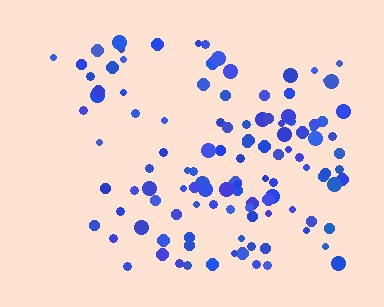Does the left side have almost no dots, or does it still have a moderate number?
Still a moderate number, just noticeably fewer than the right.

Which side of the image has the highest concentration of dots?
The right.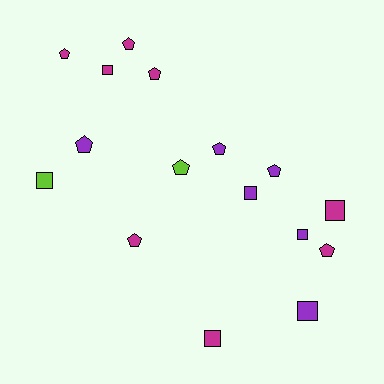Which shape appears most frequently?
Pentagon, with 9 objects.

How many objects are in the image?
There are 16 objects.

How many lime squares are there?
There is 1 lime square.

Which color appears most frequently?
Magenta, with 8 objects.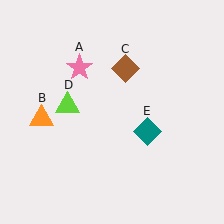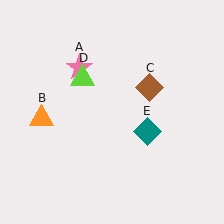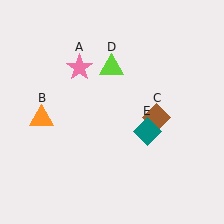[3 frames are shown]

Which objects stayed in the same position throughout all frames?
Pink star (object A) and orange triangle (object B) and teal diamond (object E) remained stationary.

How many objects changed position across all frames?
2 objects changed position: brown diamond (object C), lime triangle (object D).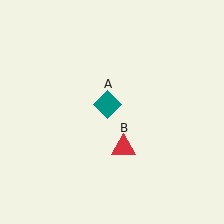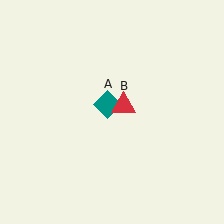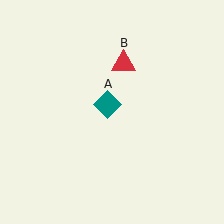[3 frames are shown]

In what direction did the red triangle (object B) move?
The red triangle (object B) moved up.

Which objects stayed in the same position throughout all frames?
Teal diamond (object A) remained stationary.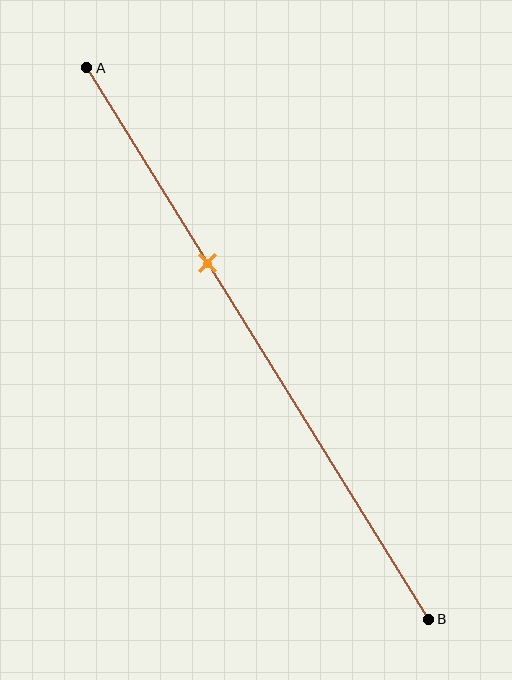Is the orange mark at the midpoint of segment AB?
No, the mark is at about 35% from A, not at the 50% midpoint.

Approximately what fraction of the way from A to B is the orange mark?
The orange mark is approximately 35% of the way from A to B.